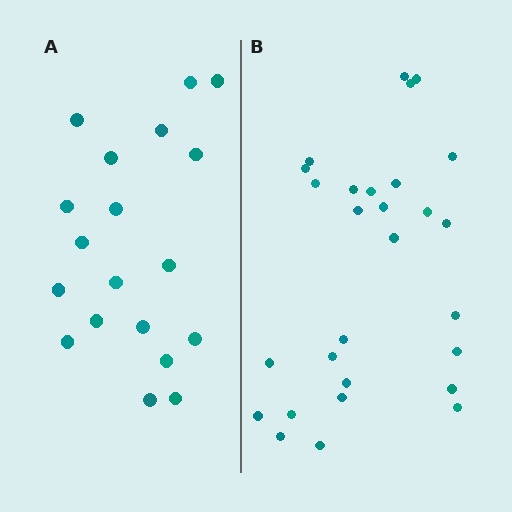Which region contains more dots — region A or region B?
Region B (the right region) has more dots.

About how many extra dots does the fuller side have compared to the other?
Region B has roughly 8 or so more dots than region A.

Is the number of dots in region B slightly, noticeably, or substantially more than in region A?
Region B has substantially more. The ratio is roughly 1.5 to 1.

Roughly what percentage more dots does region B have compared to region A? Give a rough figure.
About 45% more.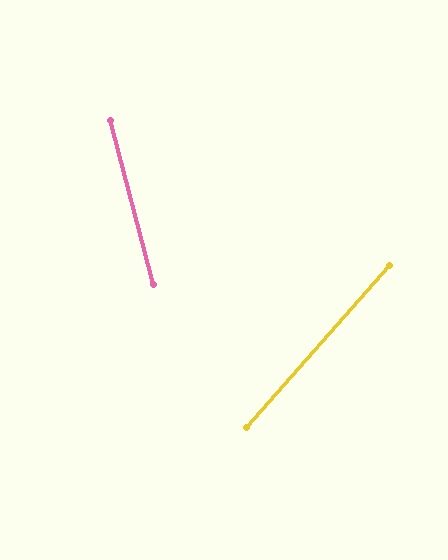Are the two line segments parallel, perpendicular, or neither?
Neither parallel nor perpendicular — they differ by about 56°.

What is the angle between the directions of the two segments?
Approximately 56 degrees.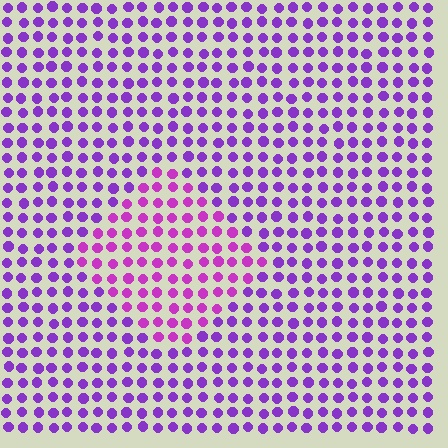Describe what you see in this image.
The image is filled with small purple elements in a uniform arrangement. A diamond-shaped region is visible where the elements are tinted to a slightly different hue, forming a subtle color boundary.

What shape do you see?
I see a diamond.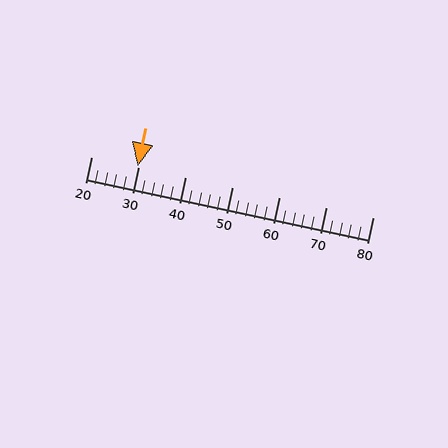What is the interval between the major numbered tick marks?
The major tick marks are spaced 10 units apart.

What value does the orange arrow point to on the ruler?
The orange arrow points to approximately 30.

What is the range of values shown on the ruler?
The ruler shows values from 20 to 80.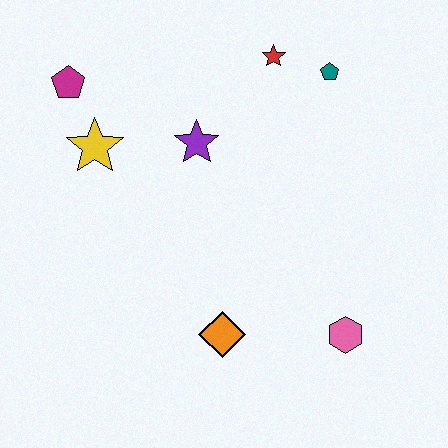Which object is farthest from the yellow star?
The pink hexagon is farthest from the yellow star.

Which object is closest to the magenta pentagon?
The yellow star is closest to the magenta pentagon.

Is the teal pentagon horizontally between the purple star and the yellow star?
No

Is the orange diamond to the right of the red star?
No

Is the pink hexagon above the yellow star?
No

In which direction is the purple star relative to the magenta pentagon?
The purple star is to the right of the magenta pentagon.